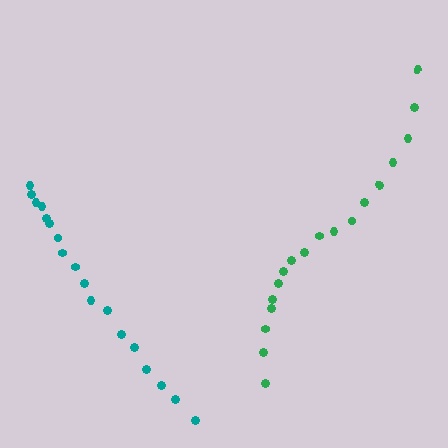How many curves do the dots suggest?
There are 2 distinct paths.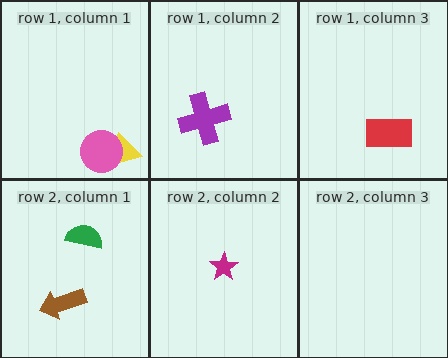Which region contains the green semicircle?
The row 2, column 1 region.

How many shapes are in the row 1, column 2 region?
1.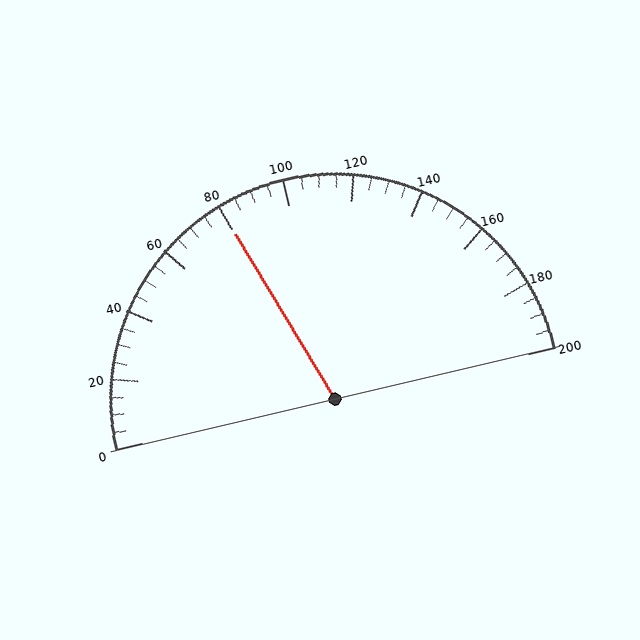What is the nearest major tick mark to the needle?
The nearest major tick mark is 80.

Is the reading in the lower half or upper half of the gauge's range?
The reading is in the lower half of the range (0 to 200).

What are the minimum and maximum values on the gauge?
The gauge ranges from 0 to 200.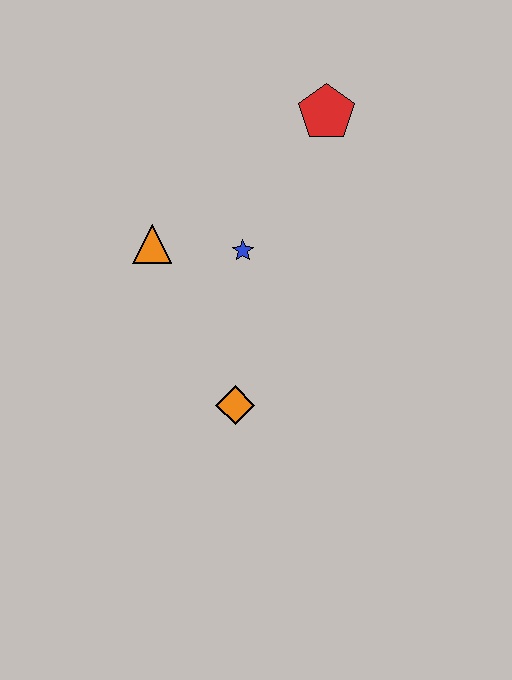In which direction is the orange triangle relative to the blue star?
The orange triangle is to the left of the blue star.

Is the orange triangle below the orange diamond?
No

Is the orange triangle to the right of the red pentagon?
No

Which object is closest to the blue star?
The orange triangle is closest to the blue star.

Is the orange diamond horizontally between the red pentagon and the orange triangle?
Yes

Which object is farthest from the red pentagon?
The orange diamond is farthest from the red pentagon.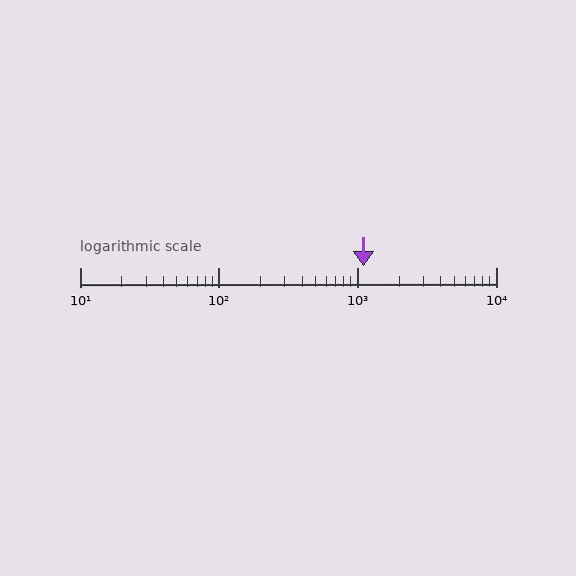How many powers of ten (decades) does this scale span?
The scale spans 3 decades, from 10 to 10000.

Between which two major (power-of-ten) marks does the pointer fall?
The pointer is between 1000 and 10000.